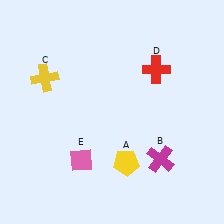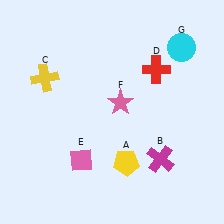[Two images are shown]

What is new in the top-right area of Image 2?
A cyan circle (G) was added in the top-right area of Image 2.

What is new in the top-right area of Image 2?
A pink star (F) was added in the top-right area of Image 2.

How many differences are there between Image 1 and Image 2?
There are 2 differences between the two images.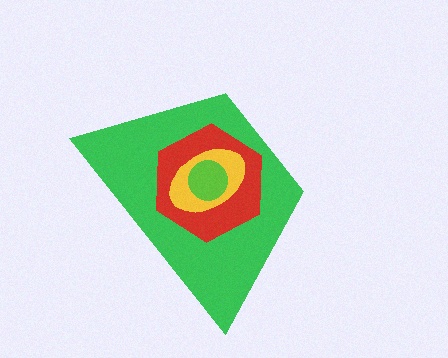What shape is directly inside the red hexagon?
The yellow ellipse.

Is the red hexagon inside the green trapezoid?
Yes.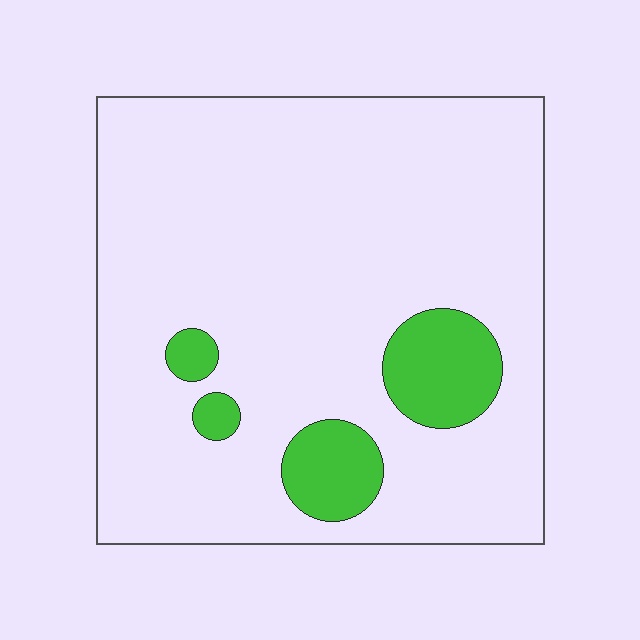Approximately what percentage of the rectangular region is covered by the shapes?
Approximately 10%.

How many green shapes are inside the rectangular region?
4.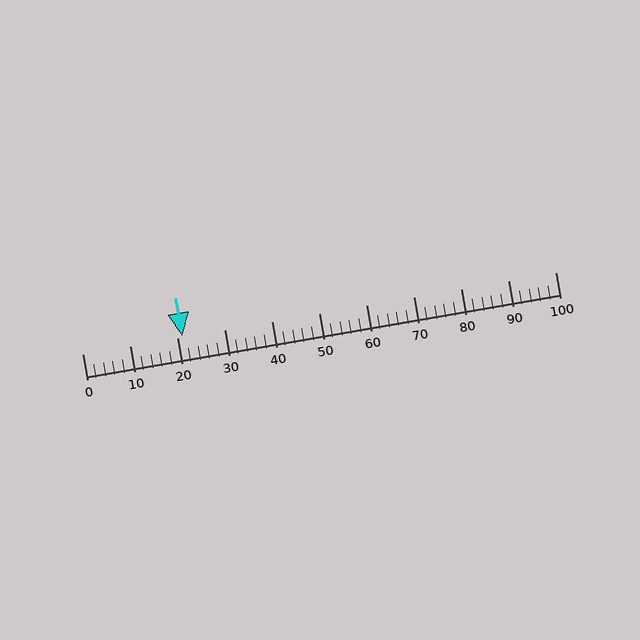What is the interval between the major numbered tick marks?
The major tick marks are spaced 10 units apart.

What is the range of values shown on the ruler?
The ruler shows values from 0 to 100.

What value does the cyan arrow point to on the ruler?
The cyan arrow points to approximately 21.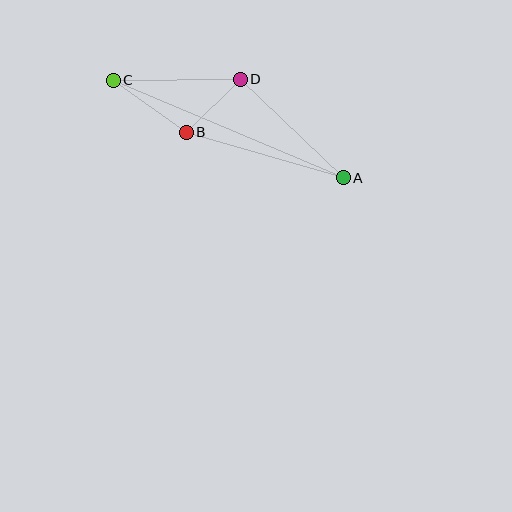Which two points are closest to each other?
Points B and D are closest to each other.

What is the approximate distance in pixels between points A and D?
The distance between A and D is approximately 142 pixels.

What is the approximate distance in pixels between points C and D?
The distance between C and D is approximately 127 pixels.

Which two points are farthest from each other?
Points A and C are farthest from each other.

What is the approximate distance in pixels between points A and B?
The distance between A and B is approximately 163 pixels.